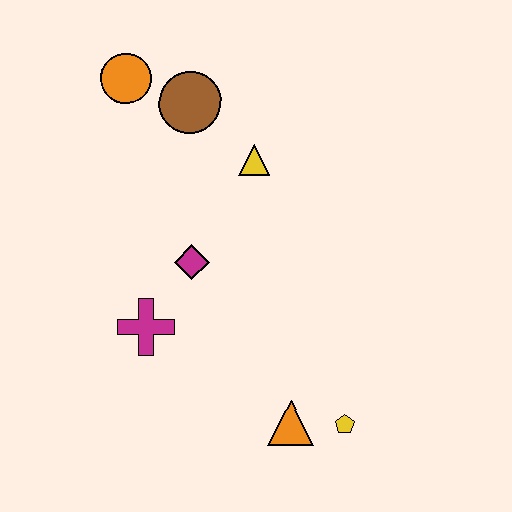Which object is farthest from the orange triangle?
The orange circle is farthest from the orange triangle.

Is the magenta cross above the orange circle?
No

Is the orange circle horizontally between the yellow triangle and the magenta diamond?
No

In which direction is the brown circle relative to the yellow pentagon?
The brown circle is above the yellow pentagon.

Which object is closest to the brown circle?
The orange circle is closest to the brown circle.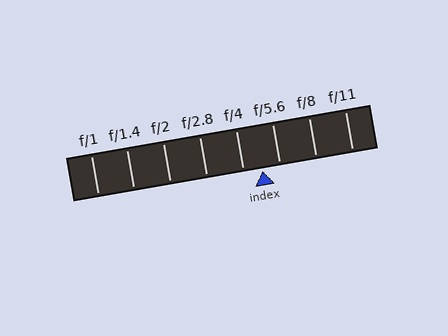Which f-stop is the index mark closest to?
The index mark is closest to f/5.6.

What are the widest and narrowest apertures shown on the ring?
The widest aperture shown is f/1 and the narrowest is f/11.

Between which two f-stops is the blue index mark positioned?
The index mark is between f/4 and f/5.6.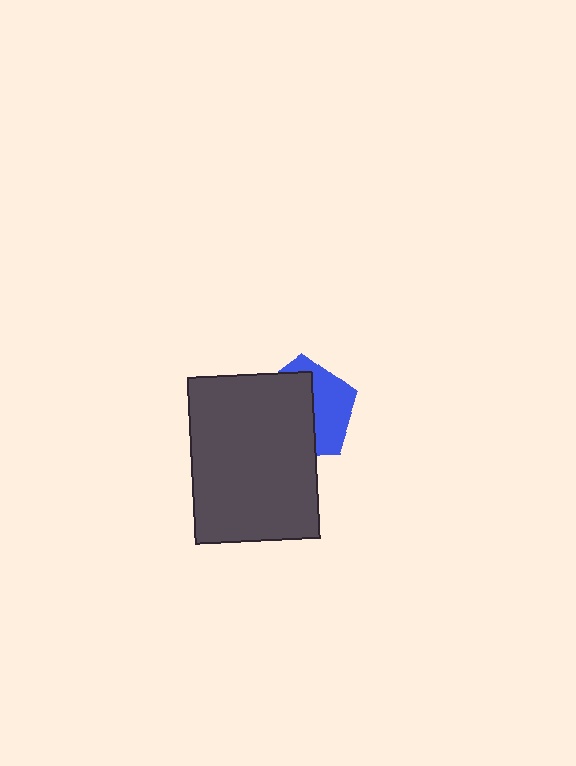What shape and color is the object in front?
The object in front is a dark gray rectangle.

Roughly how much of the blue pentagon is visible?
A small part of it is visible (roughly 41%).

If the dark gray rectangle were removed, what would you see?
You would see the complete blue pentagon.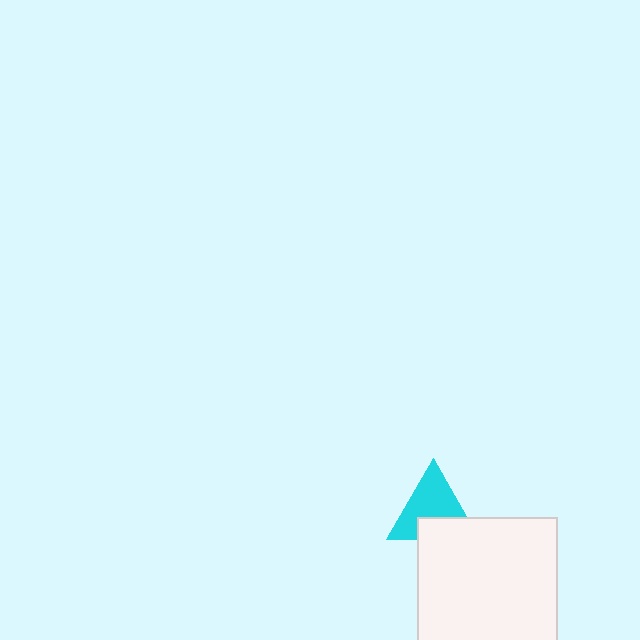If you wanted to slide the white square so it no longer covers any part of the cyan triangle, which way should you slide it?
Slide it down — that is the most direct way to separate the two shapes.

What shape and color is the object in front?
The object in front is a white square.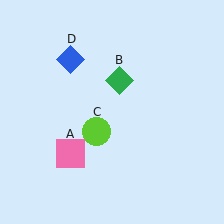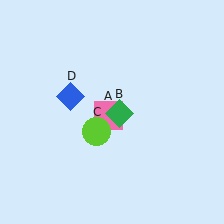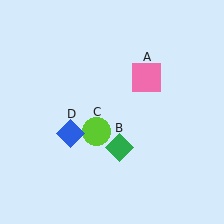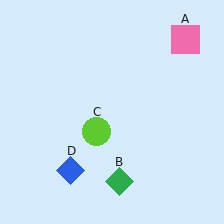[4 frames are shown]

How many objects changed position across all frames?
3 objects changed position: pink square (object A), green diamond (object B), blue diamond (object D).